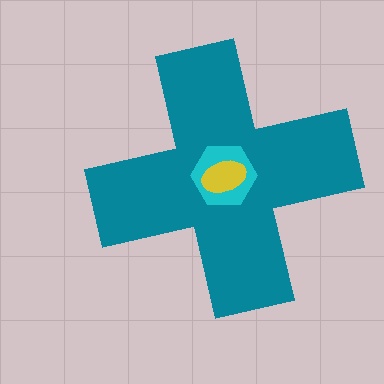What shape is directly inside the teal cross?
The cyan hexagon.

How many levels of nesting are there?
3.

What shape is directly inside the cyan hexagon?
The yellow ellipse.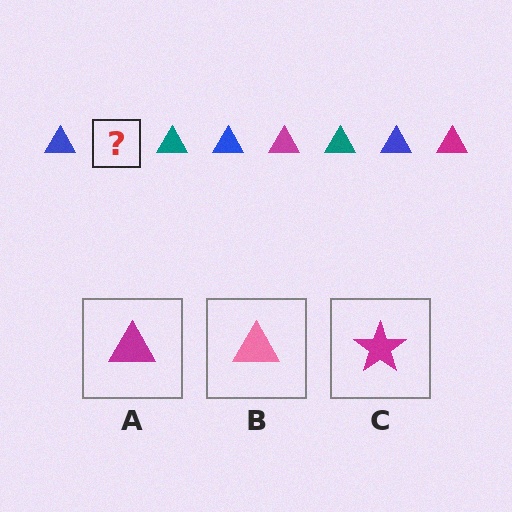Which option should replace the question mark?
Option A.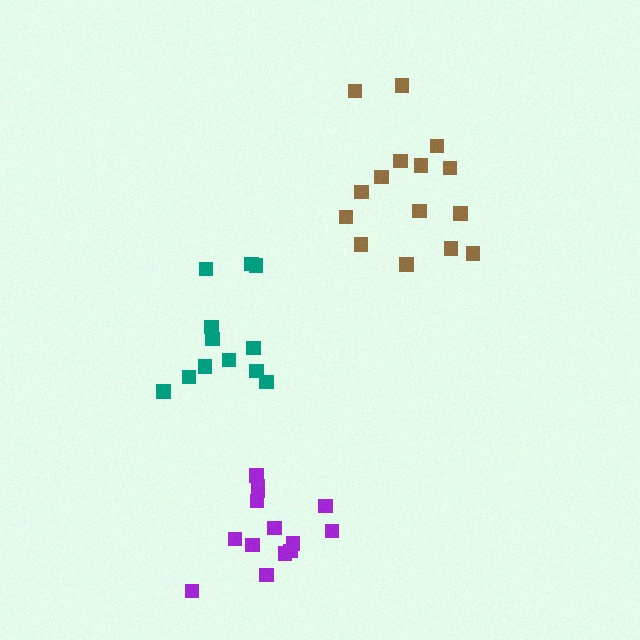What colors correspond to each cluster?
The clusters are colored: teal, brown, purple.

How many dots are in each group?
Group 1: 12 dots, Group 2: 15 dots, Group 3: 14 dots (41 total).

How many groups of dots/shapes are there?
There are 3 groups.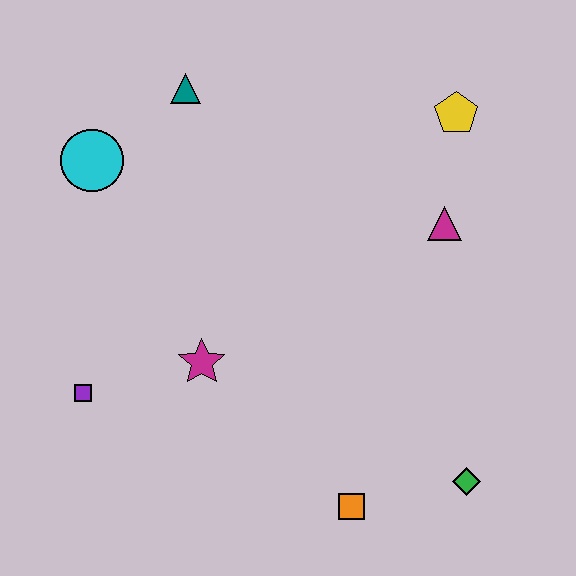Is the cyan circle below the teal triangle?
Yes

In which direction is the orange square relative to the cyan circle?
The orange square is below the cyan circle.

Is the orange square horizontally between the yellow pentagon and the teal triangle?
Yes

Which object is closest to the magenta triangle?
The yellow pentagon is closest to the magenta triangle.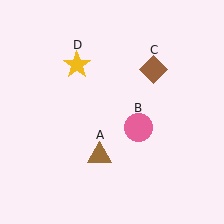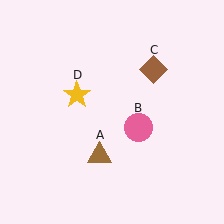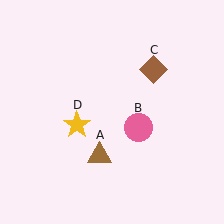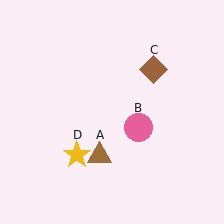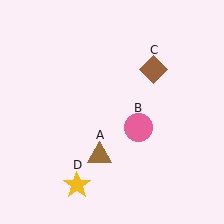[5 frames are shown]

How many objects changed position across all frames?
1 object changed position: yellow star (object D).